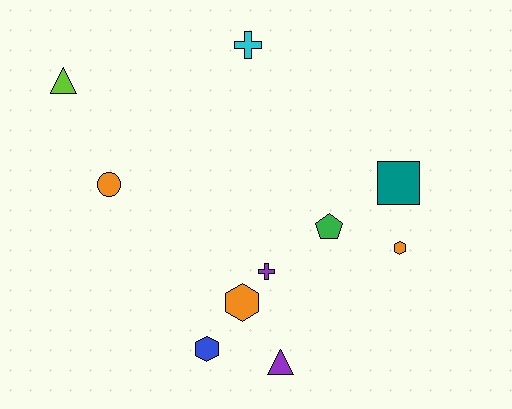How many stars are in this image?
There are no stars.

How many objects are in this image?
There are 10 objects.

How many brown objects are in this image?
There are no brown objects.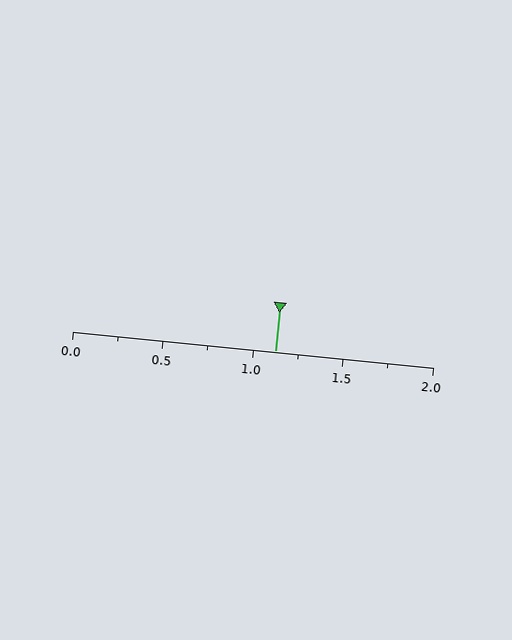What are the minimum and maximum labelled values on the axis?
The axis runs from 0.0 to 2.0.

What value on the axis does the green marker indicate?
The marker indicates approximately 1.12.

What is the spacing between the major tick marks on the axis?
The major ticks are spaced 0.5 apart.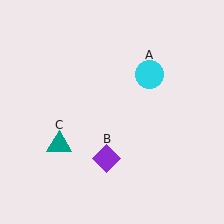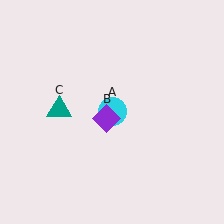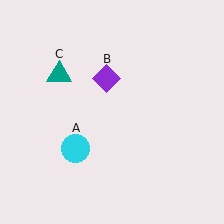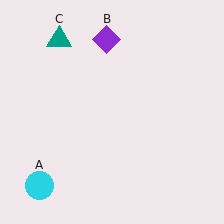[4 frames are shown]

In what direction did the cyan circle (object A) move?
The cyan circle (object A) moved down and to the left.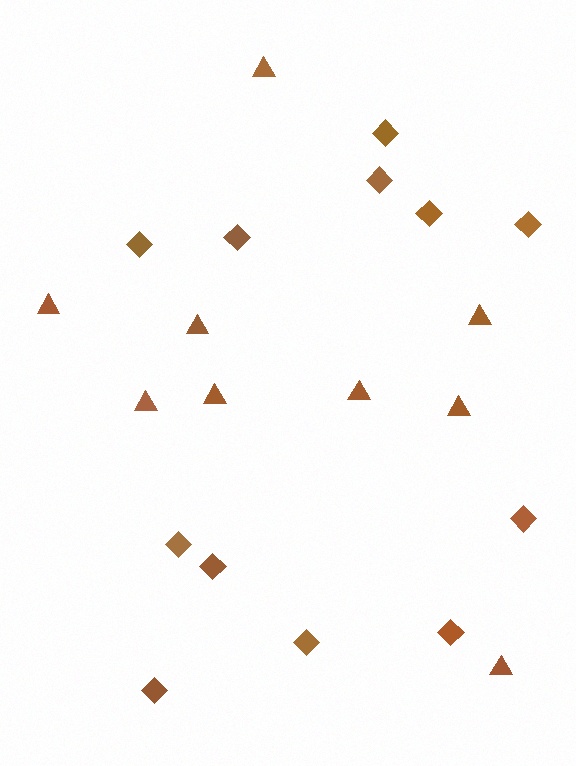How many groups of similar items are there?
There are 2 groups: one group of triangles (9) and one group of diamonds (12).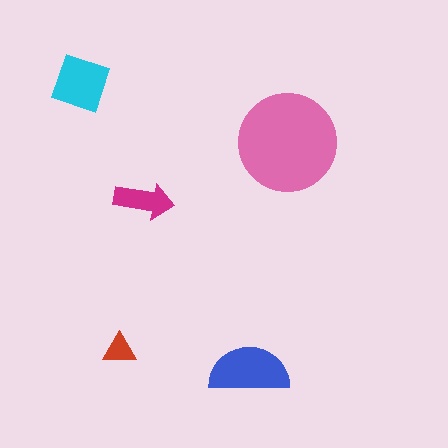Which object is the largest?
The pink circle.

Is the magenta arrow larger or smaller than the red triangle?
Larger.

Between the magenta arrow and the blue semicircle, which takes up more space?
The blue semicircle.